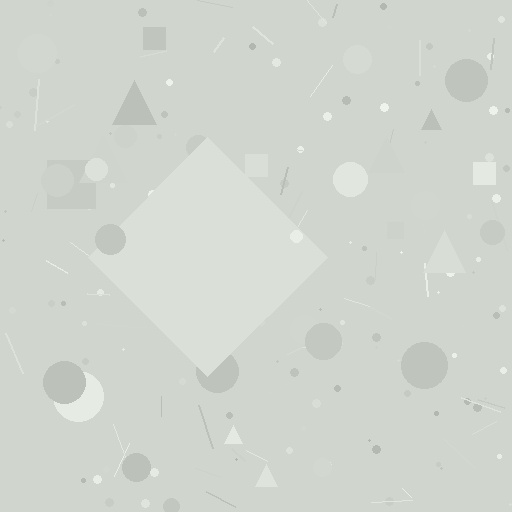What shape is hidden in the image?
A diamond is hidden in the image.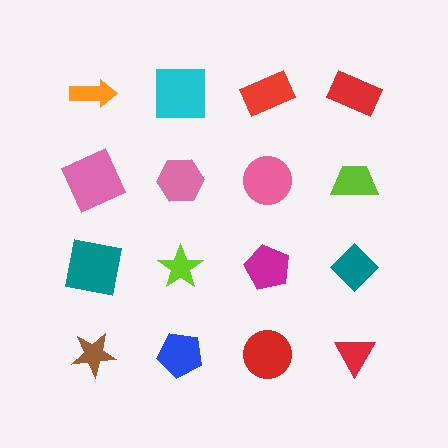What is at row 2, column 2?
A pink hexagon.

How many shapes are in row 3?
4 shapes.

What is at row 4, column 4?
A red triangle.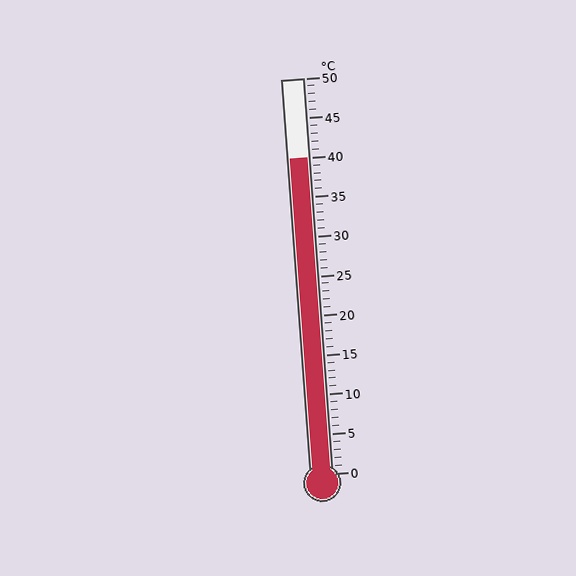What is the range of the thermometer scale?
The thermometer scale ranges from 0°C to 50°C.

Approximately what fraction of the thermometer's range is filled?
The thermometer is filled to approximately 80% of its range.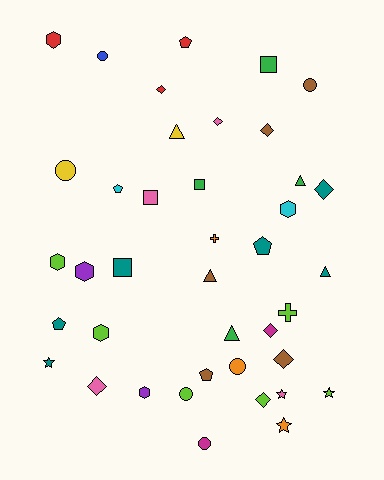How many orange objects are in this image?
There are 3 orange objects.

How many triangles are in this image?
There are 5 triangles.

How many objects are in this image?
There are 40 objects.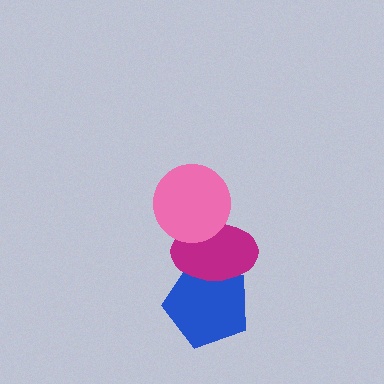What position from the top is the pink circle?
The pink circle is 1st from the top.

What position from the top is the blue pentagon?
The blue pentagon is 3rd from the top.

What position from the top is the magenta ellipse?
The magenta ellipse is 2nd from the top.